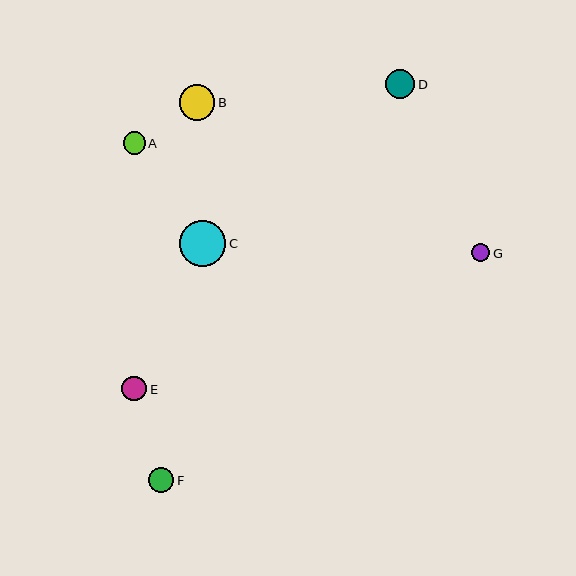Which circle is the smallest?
Circle G is the smallest with a size of approximately 18 pixels.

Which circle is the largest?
Circle C is the largest with a size of approximately 46 pixels.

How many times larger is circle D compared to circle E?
Circle D is approximately 1.2 times the size of circle E.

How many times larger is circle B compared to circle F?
Circle B is approximately 1.4 times the size of circle F.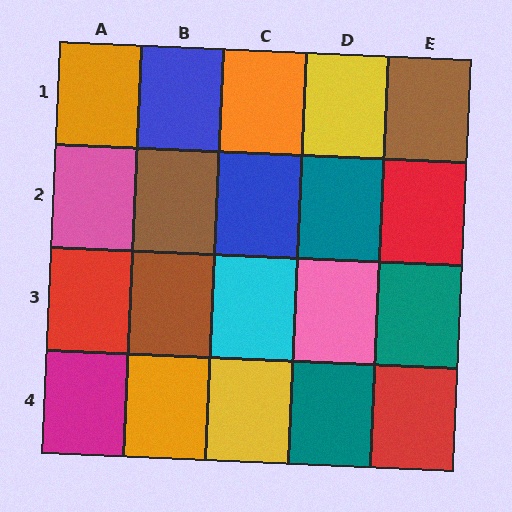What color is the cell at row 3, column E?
Teal.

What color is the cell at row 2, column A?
Pink.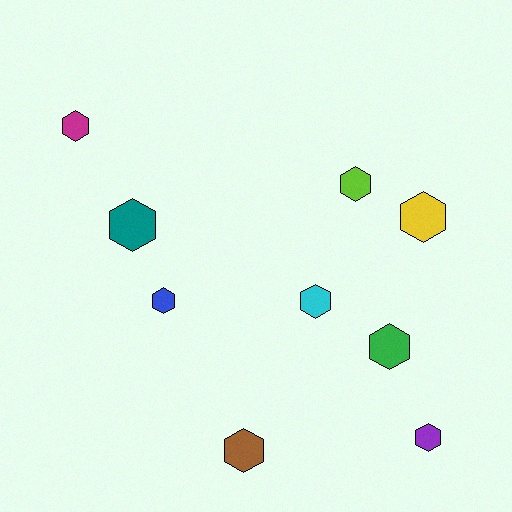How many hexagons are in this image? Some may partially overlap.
There are 9 hexagons.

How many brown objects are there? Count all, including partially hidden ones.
There is 1 brown object.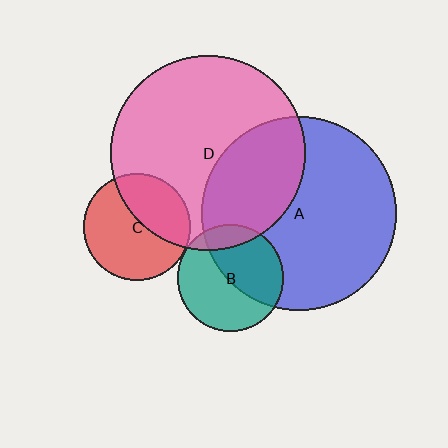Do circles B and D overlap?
Yes.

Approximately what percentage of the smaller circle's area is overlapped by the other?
Approximately 15%.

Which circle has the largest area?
Circle A (blue).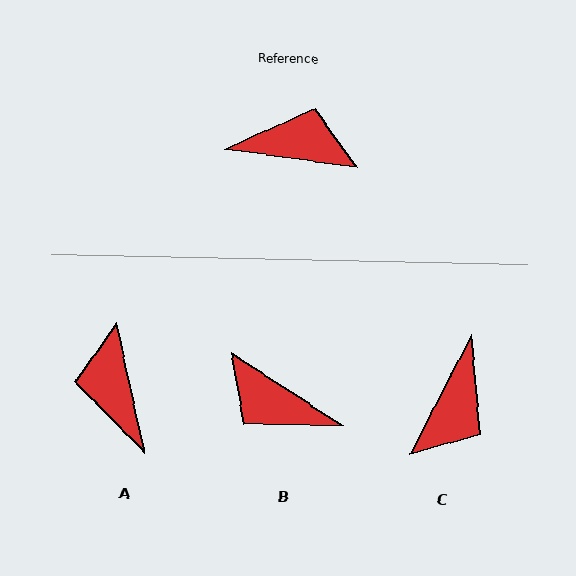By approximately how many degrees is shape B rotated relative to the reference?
Approximately 155 degrees counter-clockwise.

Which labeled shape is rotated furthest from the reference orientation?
B, about 155 degrees away.